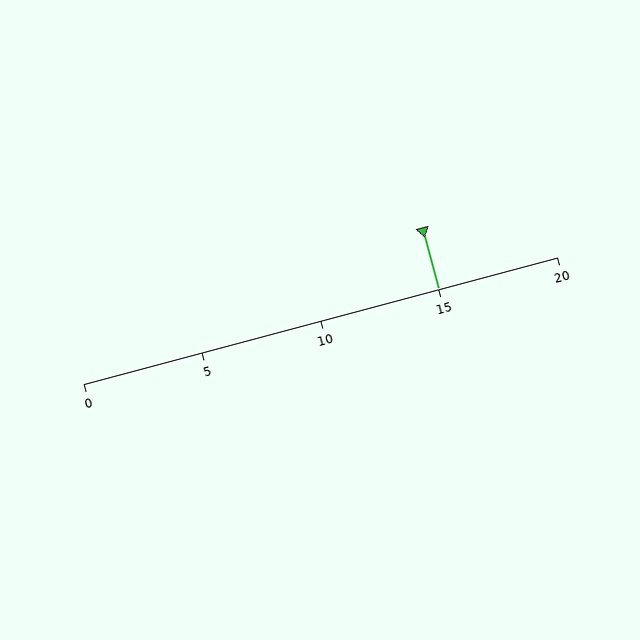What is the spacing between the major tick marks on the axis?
The major ticks are spaced 5 apart.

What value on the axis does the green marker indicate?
The marker indicates approximately 15.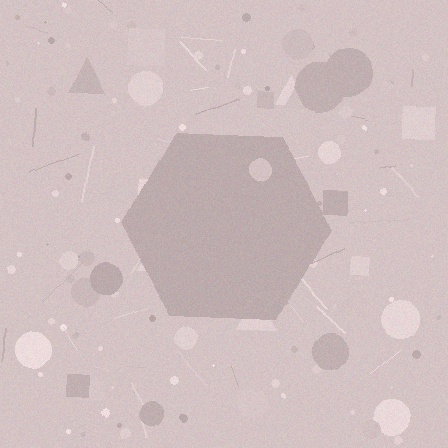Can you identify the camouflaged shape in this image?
The camouflaged shape is a hexagon.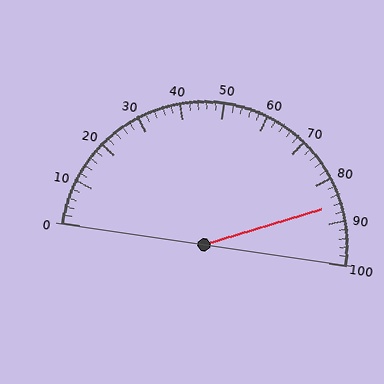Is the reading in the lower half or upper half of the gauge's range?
The reading is in the upper half of the range (0 to 100).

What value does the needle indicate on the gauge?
The needle indicates approximately 86.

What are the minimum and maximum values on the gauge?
The gauge ranges from 0 to 100.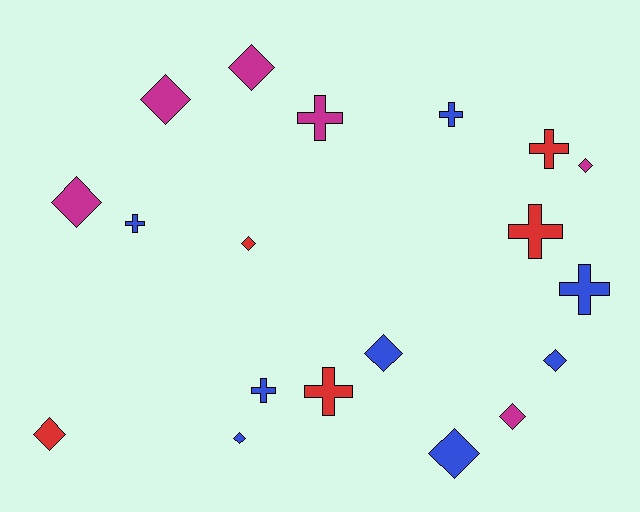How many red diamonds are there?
There are 2 red diamonds.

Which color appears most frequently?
Blue, with 8 objects.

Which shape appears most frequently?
Diamond, with 11 objects.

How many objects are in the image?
There are 19 objects.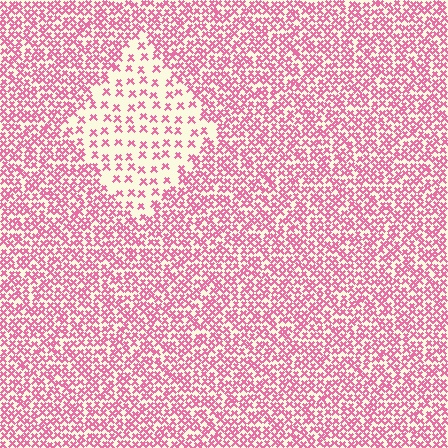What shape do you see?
I see a diamond.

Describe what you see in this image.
The image contains small pink elements arranged at two different densities. A diamond-shaped region is visible where the elements are less densely packed than the surrounding area.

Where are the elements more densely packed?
The elements are more densely packed outside the diamond boundary.